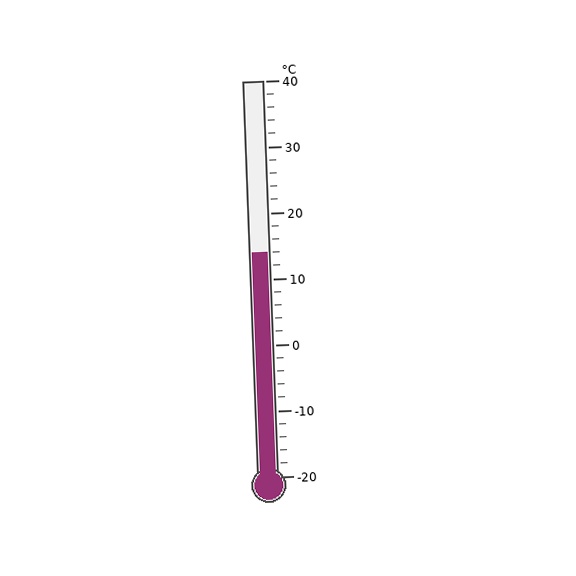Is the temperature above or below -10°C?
The temperature is above -10°C.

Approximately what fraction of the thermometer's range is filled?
The thermometer is filled to approximately 55% of its range.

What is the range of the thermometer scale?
The thermometer scale ranges from -20°C to 40°C.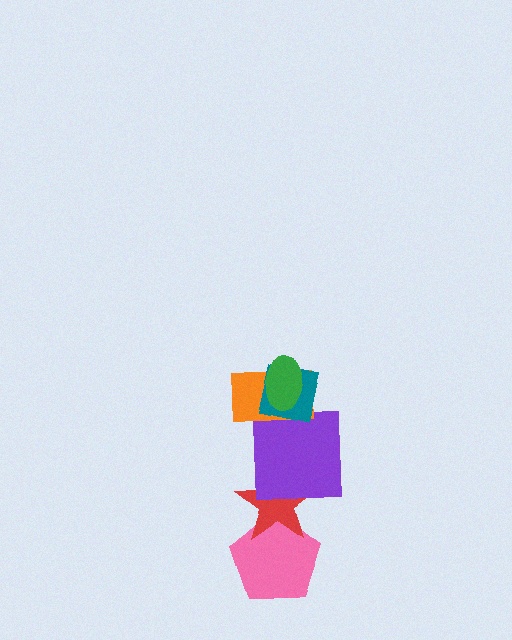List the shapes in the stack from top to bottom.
From top to bottom: the green ellipse, the teal square, the orange rectangle, the purple square, the red star, the pink pentagon.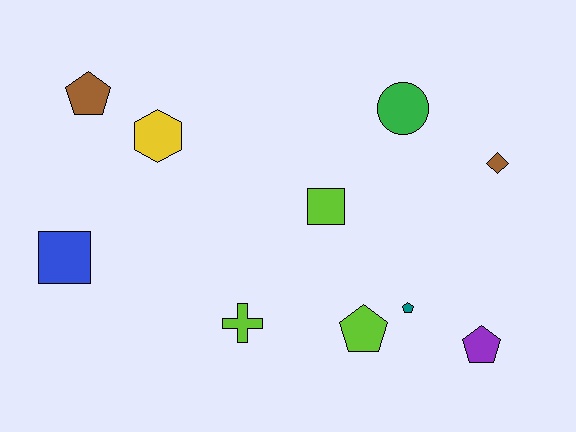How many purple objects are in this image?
There is 1 purple object.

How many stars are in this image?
There are no stars.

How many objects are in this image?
There are 10 objects.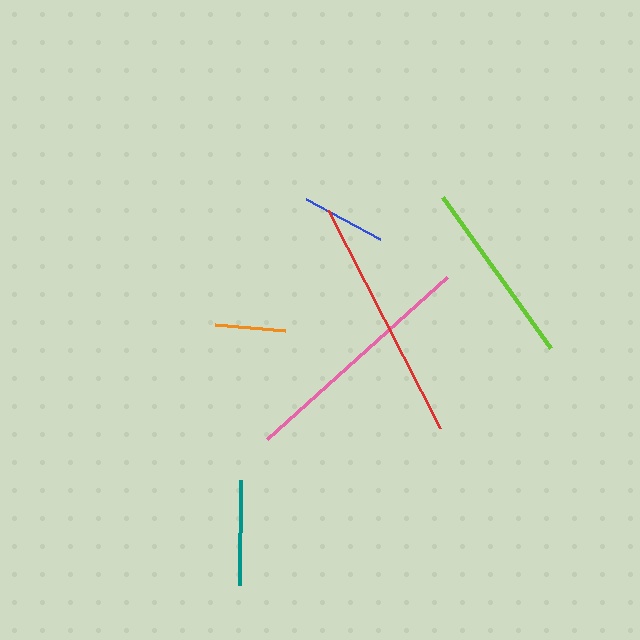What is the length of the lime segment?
The lime segment is approximately 186 pixels long.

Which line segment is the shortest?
The orange line is the shortest at approximately 70 pixels.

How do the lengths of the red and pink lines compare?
The red and pink lines are approximately the same length.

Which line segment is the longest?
The red line is the longest at approximately 245 pixels.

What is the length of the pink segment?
The pink segment is approximately 242 pixels long.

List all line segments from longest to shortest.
From longest to shortest: red, pink, lime, teal, blue, orange.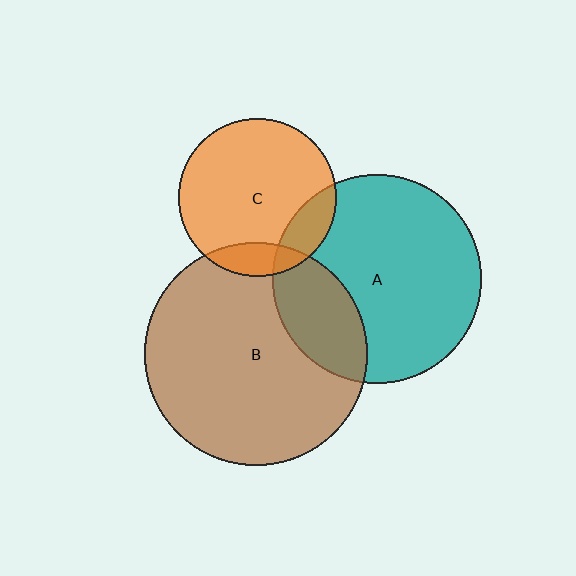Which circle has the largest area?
Circle B (brown).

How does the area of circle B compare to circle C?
Approximately 2.0 times.